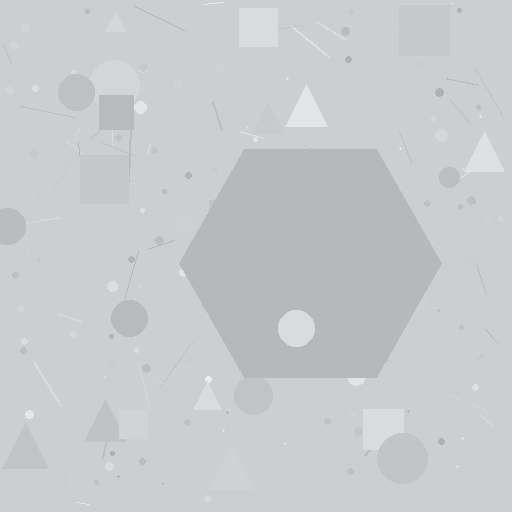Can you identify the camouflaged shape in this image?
The camouflaged shape is a hexagon.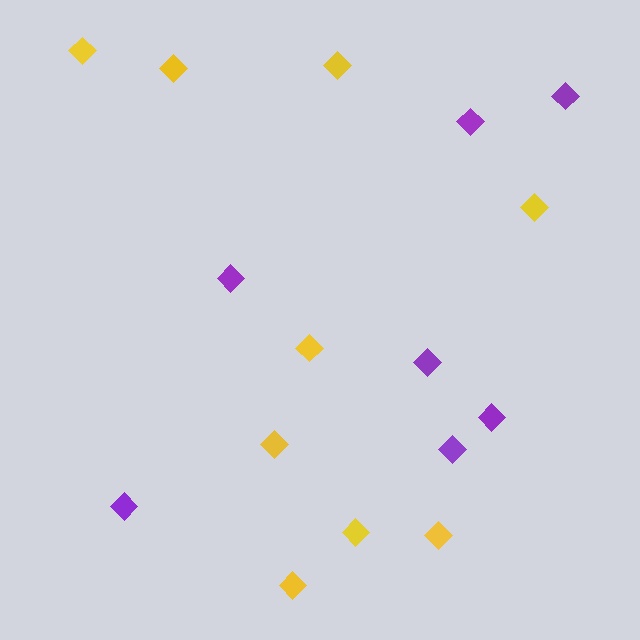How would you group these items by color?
There are 2 groups: one group of purple diamonds (7) and one group of yellow diamonds (9).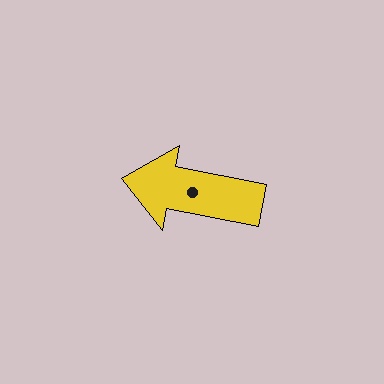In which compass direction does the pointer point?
West.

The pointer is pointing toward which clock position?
Roughly 9 o'clock.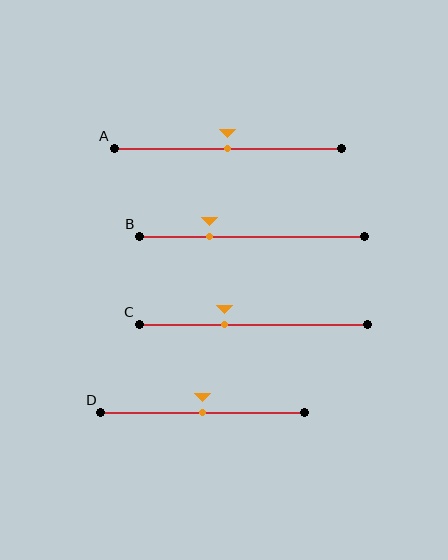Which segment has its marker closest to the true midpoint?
Segment A has its marker closest to the true midpoint.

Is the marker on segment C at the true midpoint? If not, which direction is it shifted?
No, the marker on segment C is shifted to the left by about 13% of the segment length.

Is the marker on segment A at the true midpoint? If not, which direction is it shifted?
Yes, the marker on segment A is at the true midpoint.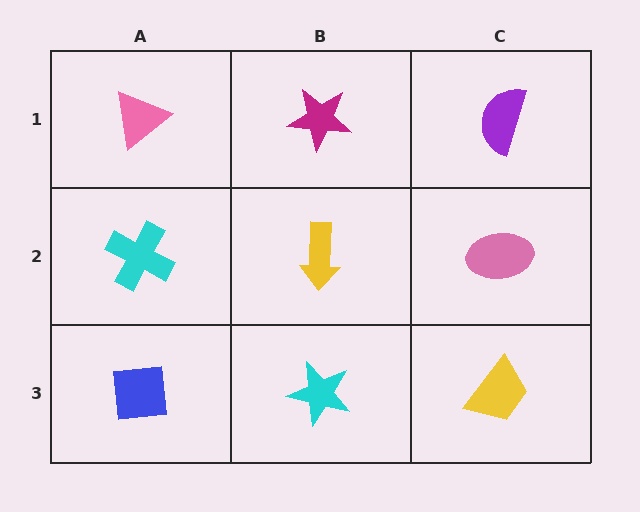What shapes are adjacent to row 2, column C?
A purple semicircle (row 1, column C), a yellow trapezoid (row 3, column C), a yellow arrow (row 2, column B).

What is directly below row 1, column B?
A yellow arrow.